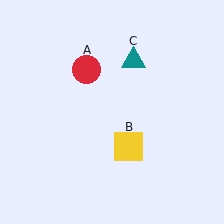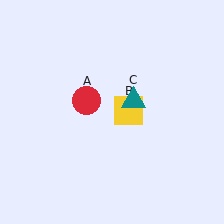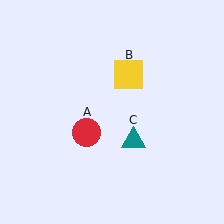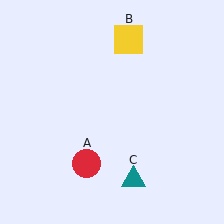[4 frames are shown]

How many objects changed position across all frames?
3 objects changed position: red circle (object A), yellow square (object B), teal triangle (object C).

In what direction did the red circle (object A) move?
The red circle (object A) moved down.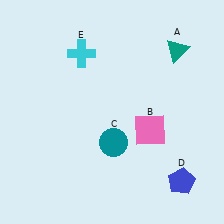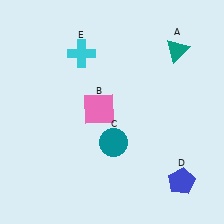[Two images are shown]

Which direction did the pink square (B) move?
The pink square (B) moved left.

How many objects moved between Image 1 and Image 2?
1 object moved between the two images.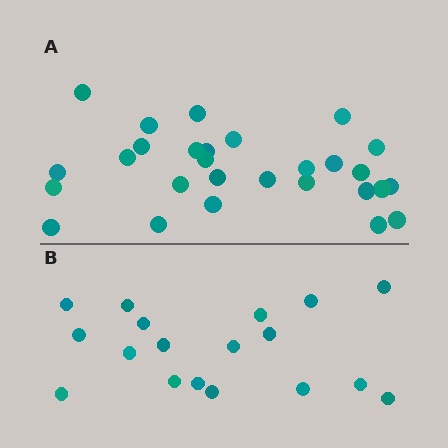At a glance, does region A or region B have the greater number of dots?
Region A (the top region) has more dots.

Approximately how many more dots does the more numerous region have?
Region A has roughly 10 or so more dots than region B.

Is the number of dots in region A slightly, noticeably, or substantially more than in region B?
Region A has substantially more. The ratio is roughly 1.6 to 1.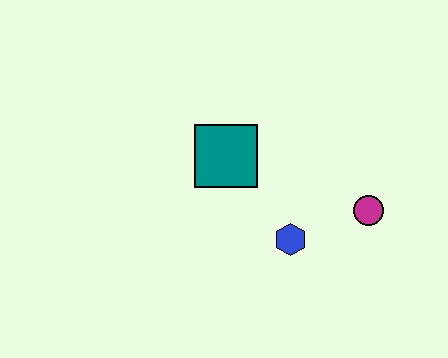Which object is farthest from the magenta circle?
The teal square is farthest from the magenta circle.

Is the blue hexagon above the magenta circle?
No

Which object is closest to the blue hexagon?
The magenta circle is closest to the blue hexagon.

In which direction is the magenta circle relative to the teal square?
The magenta circle is to the right of the teal square.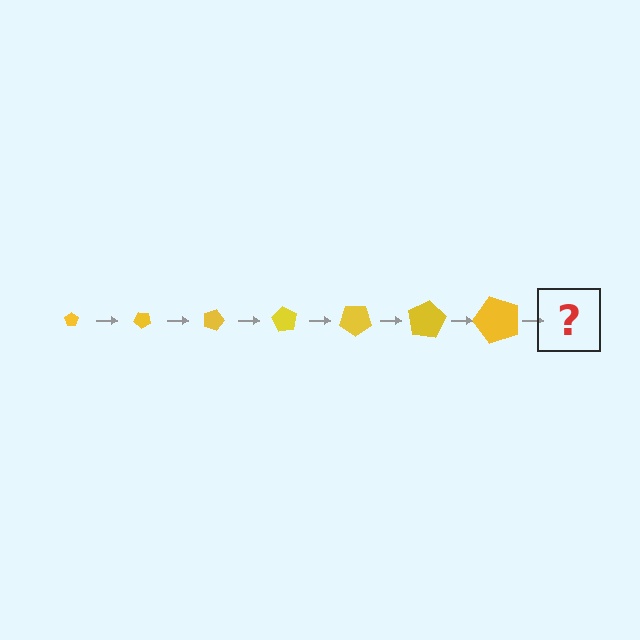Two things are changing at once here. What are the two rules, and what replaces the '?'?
The two rules are that the pentagon grows larger each step and it rotates 45 degrees each step. The '?' should be a pentagon, larger than the previous one and rotated 315 degrees from the start.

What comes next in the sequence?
The next element should be a pentagon, larger than the previous one and rotated 315 degrees from the start.